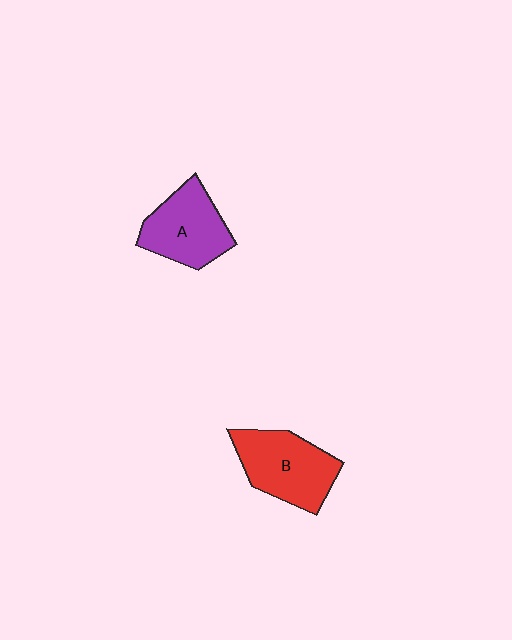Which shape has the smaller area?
Shape A (purple).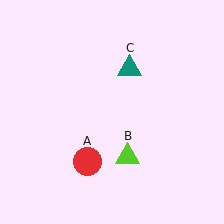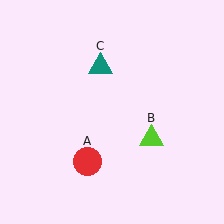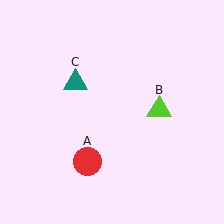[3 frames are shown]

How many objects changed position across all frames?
2 objects changed position: lime triangle (object B), teal triangle (object C).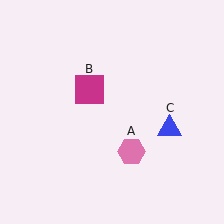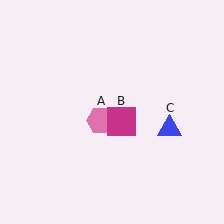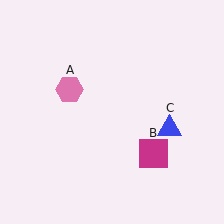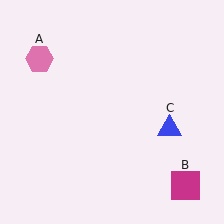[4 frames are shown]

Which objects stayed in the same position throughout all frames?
Blue triangle (object C) remained stationary.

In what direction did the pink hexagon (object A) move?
The pink hexagon (object A) moved up and to the left.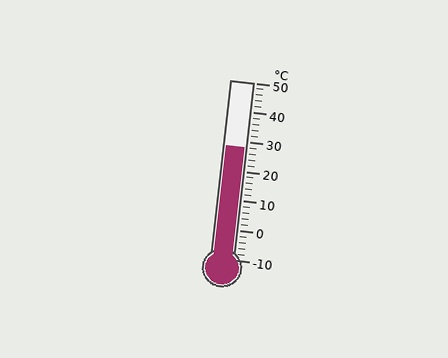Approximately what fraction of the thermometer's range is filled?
The thermometer is filled to approximately 65% of its range.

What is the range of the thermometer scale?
The thermometer scale ranges from -10°C to 50°C.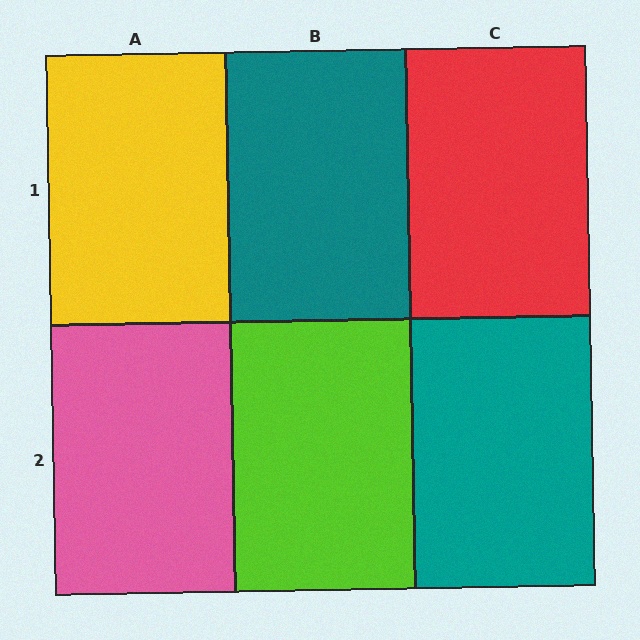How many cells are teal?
2 cells are teal.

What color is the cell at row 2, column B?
Lime.